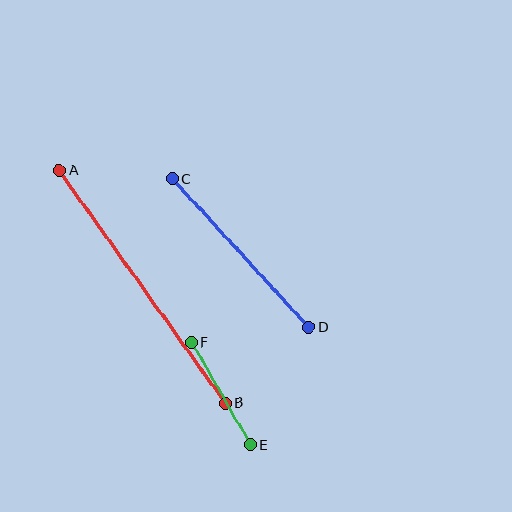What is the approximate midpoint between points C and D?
The midpoint is at approximately (241, 253) pixels.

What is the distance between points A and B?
The distance is approximately 285 pixels.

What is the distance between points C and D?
The distance is approximately 202 pixels.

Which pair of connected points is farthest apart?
Points A and B are farthest apart.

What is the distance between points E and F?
The distance is approximately 118 pixels.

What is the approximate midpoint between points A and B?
The midpoint is at approximately (142, 287) pixels.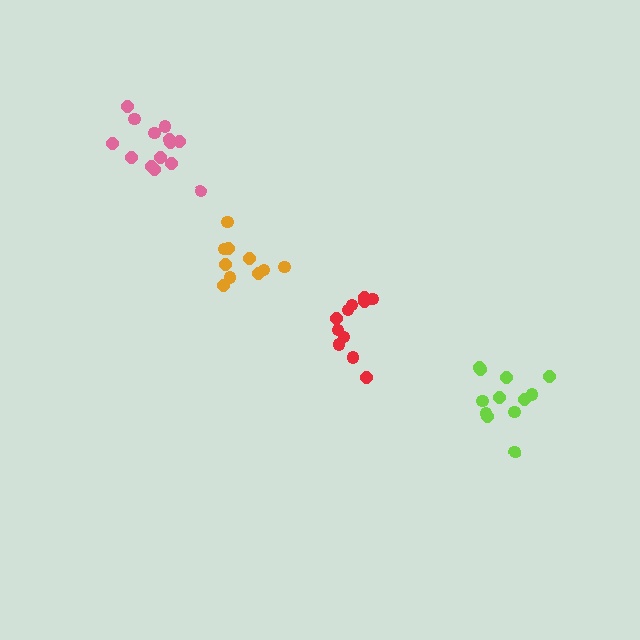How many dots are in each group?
Group 1: 12 dots, Group 2: 11 dots, Group 3: 10 dots, Group 4: 14 dots (47 total).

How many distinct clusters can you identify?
There are 4 distinct clusters.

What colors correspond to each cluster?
The clusters are colored: lime, red, orange, pink.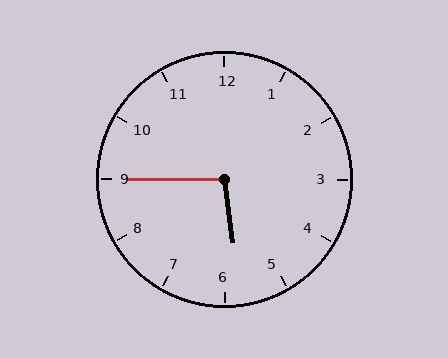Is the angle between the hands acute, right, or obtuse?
It is obtuse.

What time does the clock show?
5:45.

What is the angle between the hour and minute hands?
Approximately 98 degrees.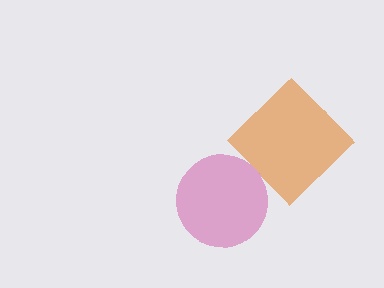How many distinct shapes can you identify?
There are 2 distinct shapes: a magenta circle, an orange diamond.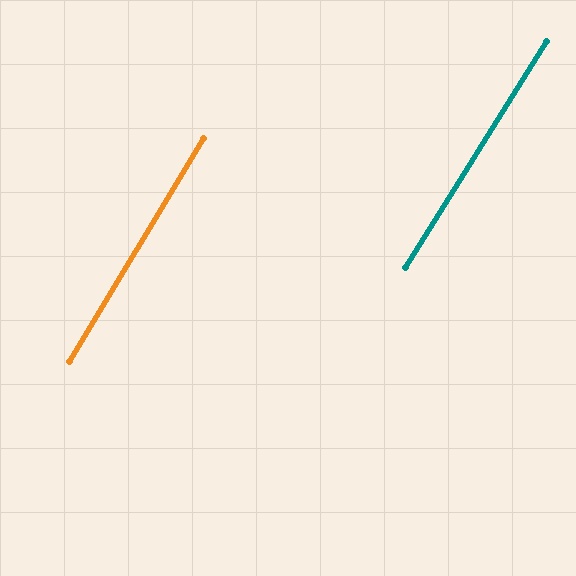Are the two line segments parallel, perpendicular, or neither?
Parallel — their directions differ by only 0.9°.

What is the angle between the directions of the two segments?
Approximately 1 degree.